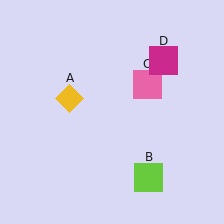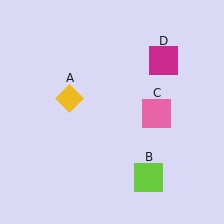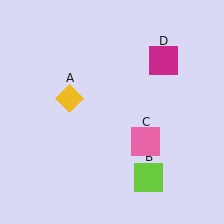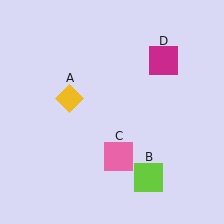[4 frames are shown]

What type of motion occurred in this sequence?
The pink square (object C) rotated clockwise around the center of the scene.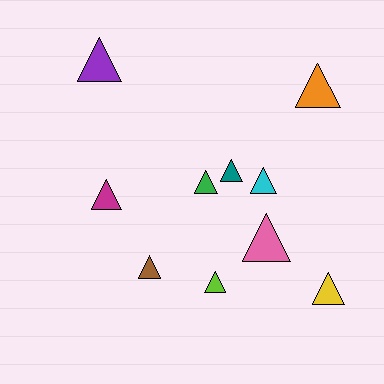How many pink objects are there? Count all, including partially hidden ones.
There is 1 pink object.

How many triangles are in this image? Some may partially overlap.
There are 10 triangles.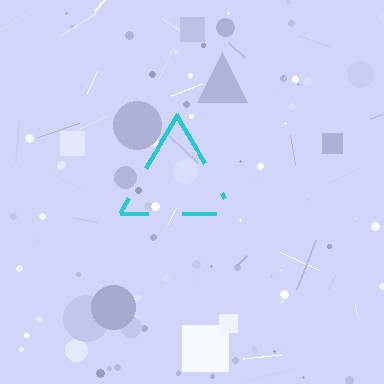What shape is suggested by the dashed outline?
The dashed outline suggests a triangle.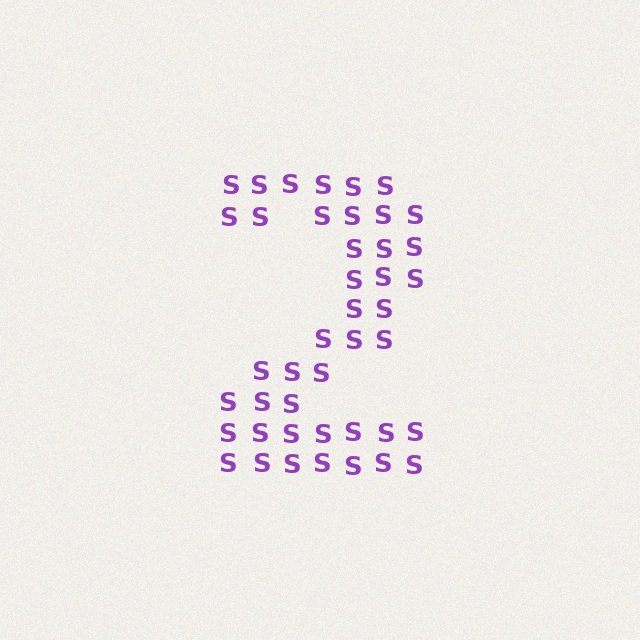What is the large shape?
The large shape is the digit 2.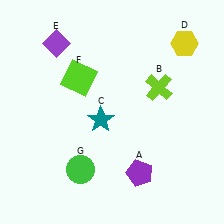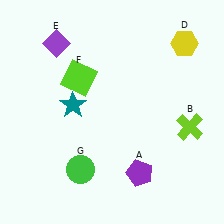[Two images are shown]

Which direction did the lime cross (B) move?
The lime cross (B) moved down.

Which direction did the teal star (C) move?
The teal star (C) moved left.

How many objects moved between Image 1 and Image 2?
2 objects moved between the two images.